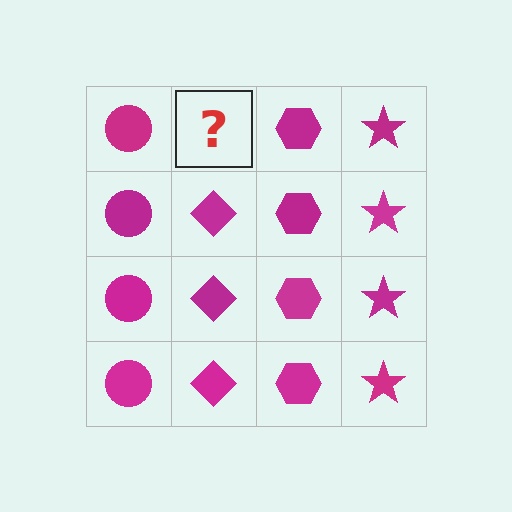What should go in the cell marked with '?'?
The missing cell should contain a magenta diamond.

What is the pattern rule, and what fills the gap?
The rule is that each column has a consistent shape. The gap should be filled with a magenta diamond.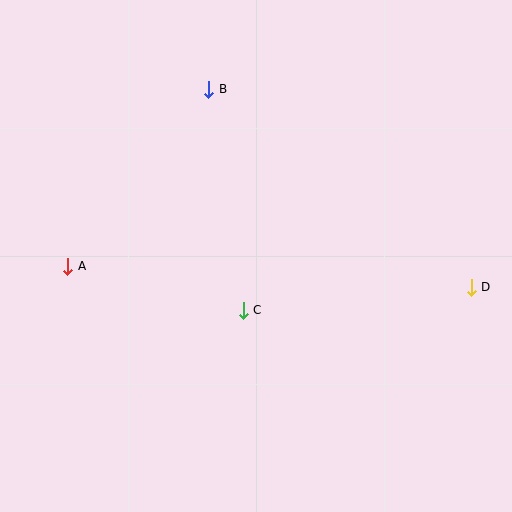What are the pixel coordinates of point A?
Point A is at (68, 266).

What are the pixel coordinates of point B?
Point B is at (209, 89).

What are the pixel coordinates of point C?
Point C is at (243, 310).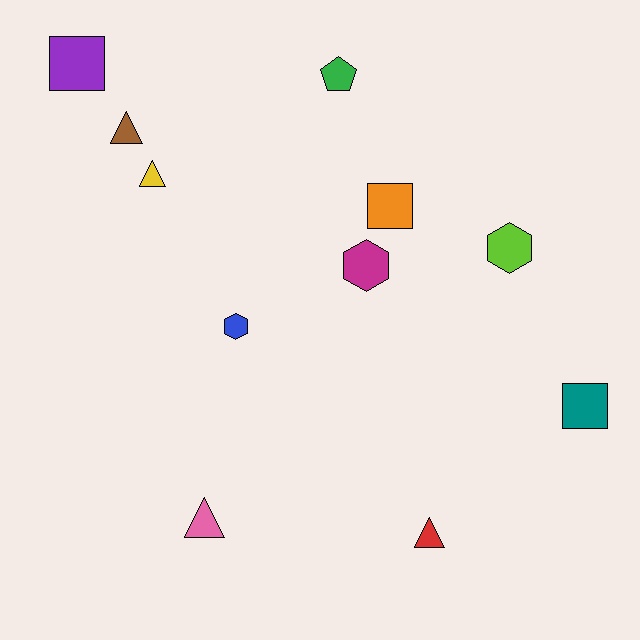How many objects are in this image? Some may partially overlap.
There are 11 objects.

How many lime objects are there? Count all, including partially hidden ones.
There is 1 lime object.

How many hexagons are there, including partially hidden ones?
There are 3 hexagons.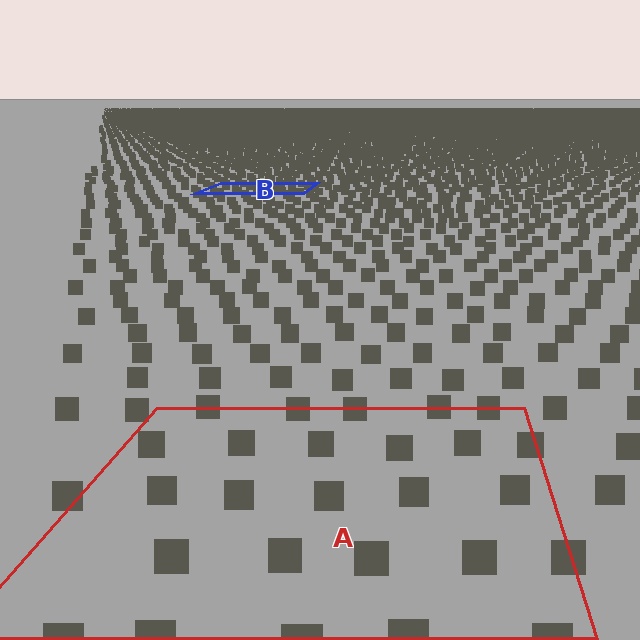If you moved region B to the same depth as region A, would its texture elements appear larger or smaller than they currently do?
They would appear larger. At a closer depth, the same texture elements are projected at a bigger on-screen size.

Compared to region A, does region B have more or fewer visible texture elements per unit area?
Region B has more texture elements per unit area — they are packed more densely because it is farther away.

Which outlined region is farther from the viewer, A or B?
Region B is farther from the viewer — the texture elements inside it appear smaller and more densely packed.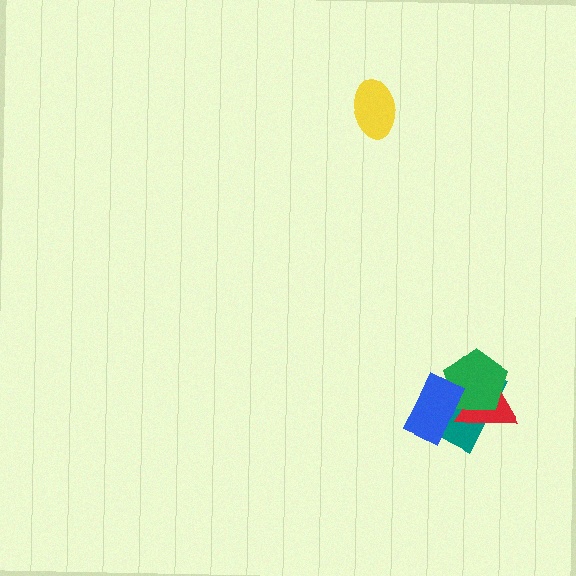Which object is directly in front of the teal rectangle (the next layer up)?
The red triangle is directly in front of the teal rectangle.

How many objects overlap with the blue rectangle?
3 objects overlap with the blue rectangle.